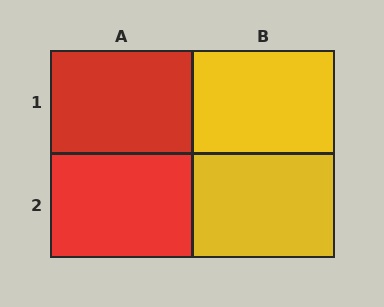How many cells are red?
2 cells are red.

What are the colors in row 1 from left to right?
Red, yellow.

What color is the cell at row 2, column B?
Yellow.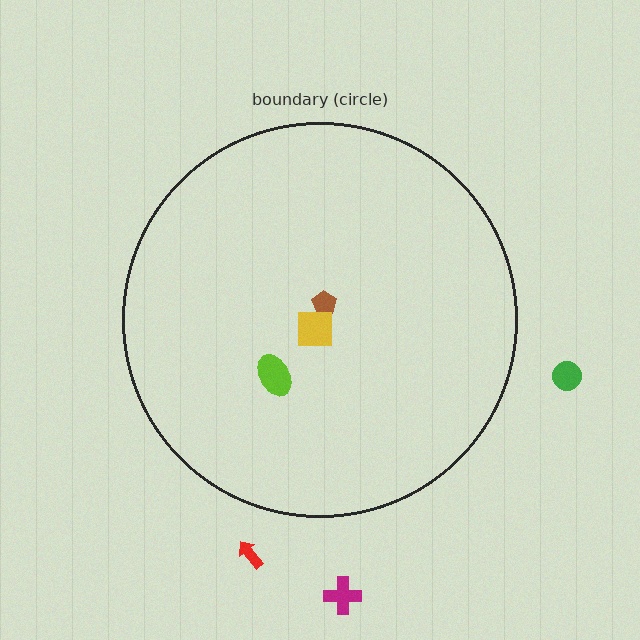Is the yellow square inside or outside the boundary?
Inside.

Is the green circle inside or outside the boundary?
Outside.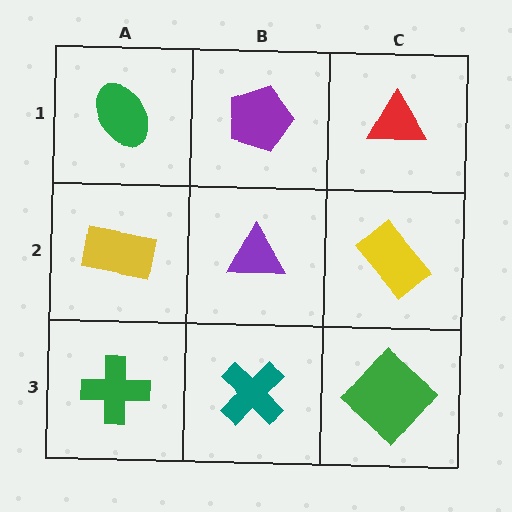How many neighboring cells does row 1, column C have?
2.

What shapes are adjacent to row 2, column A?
A green ellipse (row 1, column A), a green cross (row 3, column A), a purple triangle (row 2, column B).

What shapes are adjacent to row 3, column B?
A purple triangle (row 2, column B), a green cross (row 3, column A), a green diamond (row 3, column C).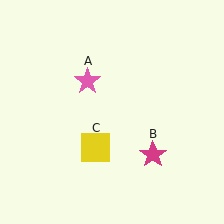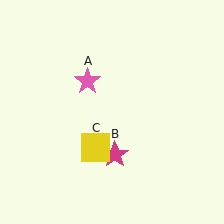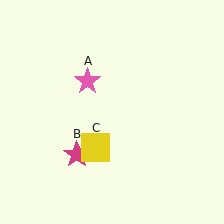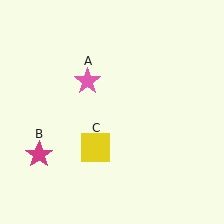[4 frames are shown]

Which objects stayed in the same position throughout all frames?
Pink star (object A) and yellow square (object C) remained stationary.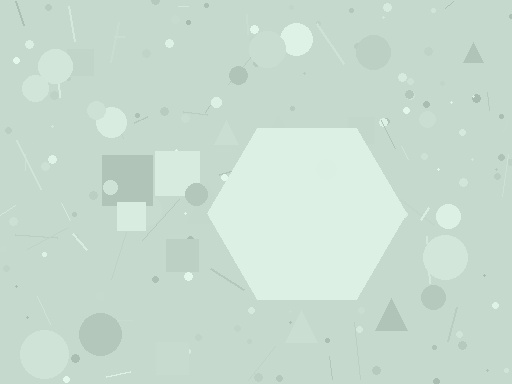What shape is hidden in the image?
A hexagon is hidden in the image.